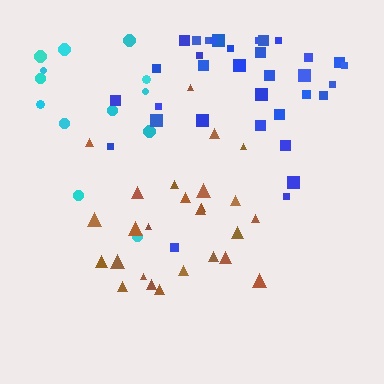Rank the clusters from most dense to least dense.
brown, blue, cyan.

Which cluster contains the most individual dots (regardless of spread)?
Blue (34).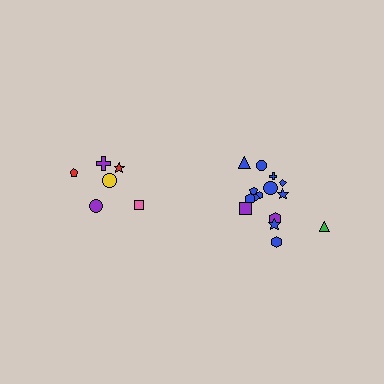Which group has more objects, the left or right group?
The right group.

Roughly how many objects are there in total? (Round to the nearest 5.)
Roughly 20 objects in total.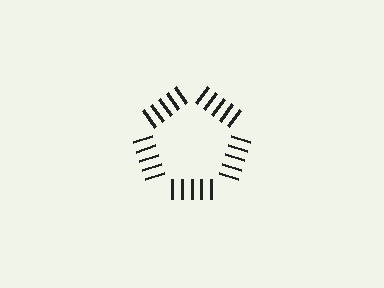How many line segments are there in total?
25 — 5 along each of the 5 edges.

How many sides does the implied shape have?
5 sides — the line-ends trace a pentagon.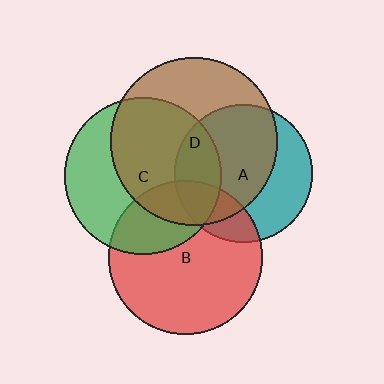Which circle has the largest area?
Circle D (brown).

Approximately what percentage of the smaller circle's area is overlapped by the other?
Approximately 55%.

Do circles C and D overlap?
Yes.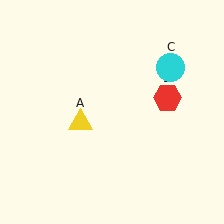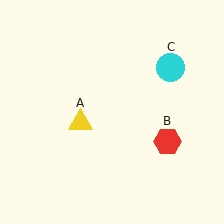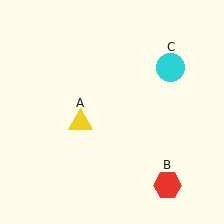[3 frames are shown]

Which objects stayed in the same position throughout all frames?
Yellow triangle (object A) and cyan circle (object C) remained stationary.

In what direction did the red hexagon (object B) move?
The red hexagon (object B) moved down.